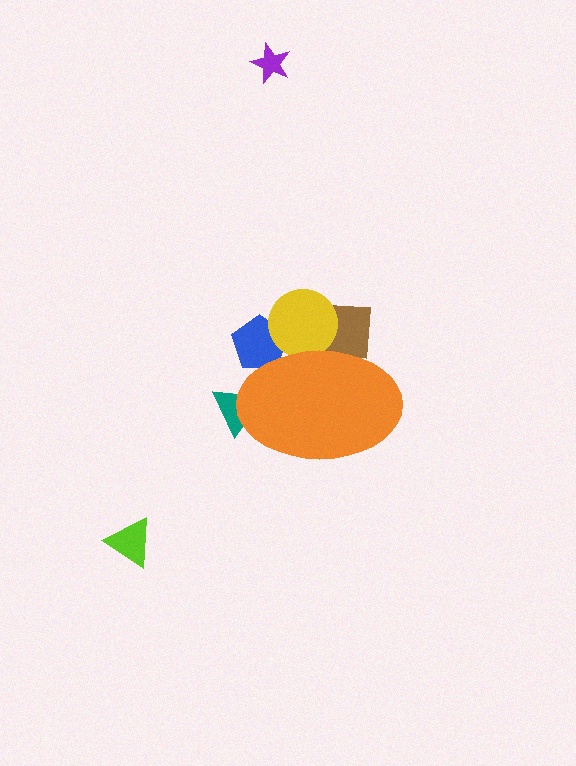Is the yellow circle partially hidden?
Yes, the yellow circle is partially hidden behind the orange ellipse.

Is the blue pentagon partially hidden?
Yes, the blue pentagon is partially hidden behind the orange ellipse.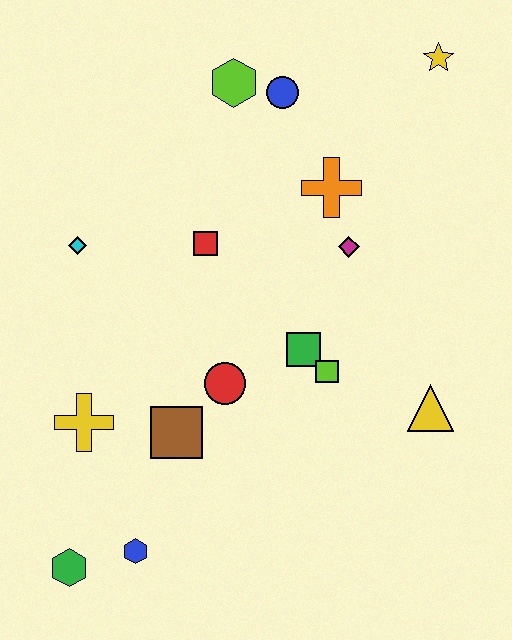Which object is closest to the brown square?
The red circle is closest to the brown square.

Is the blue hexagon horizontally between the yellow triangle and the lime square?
No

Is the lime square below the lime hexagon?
Yes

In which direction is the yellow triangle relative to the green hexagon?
The yellow triangle is to the right of the green hexagon.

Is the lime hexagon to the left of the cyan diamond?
No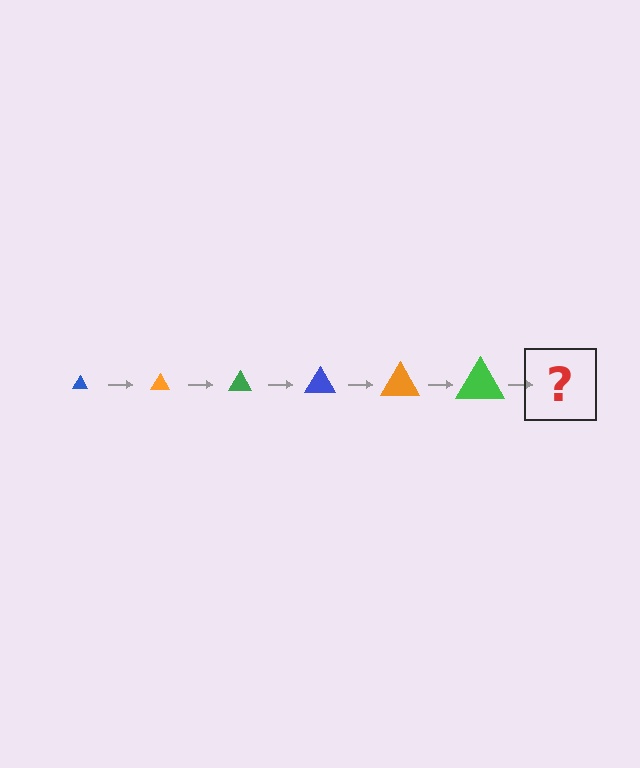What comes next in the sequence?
The next element should be a blue triangle, larger than the previous one.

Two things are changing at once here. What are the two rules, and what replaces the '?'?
The two rules are that the triangle grows larger each step and the color cycles through blue, orange, and green. The '?' should be a blue triangle, larger than the previous one.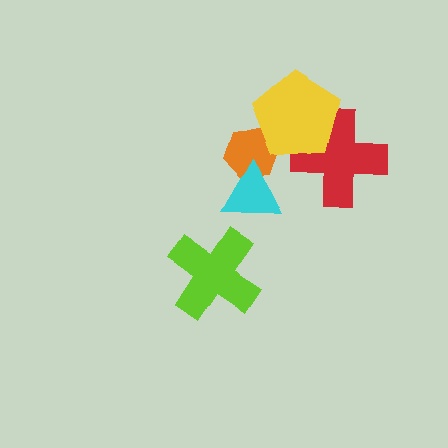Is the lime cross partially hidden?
No, no other shape covers it.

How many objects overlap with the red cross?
1 object overlaps with the red cross.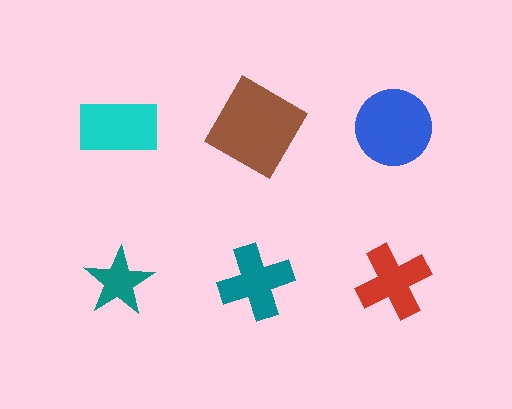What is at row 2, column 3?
A red cross.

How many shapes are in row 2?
3 shapes.